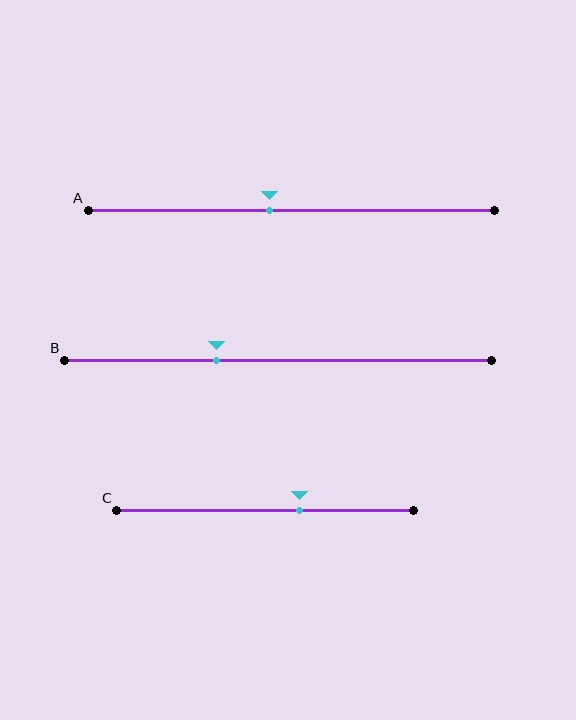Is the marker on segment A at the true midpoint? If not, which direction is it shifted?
No, the marker on segment A is shifted to the left by about 5% of the segment length.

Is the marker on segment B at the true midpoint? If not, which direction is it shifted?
No, the marker on segment B is shifted to the left by about 14% of the segment length.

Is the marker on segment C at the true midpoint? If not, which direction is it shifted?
No, the marker on segment C is shifted to the right by about 12% of the segment length.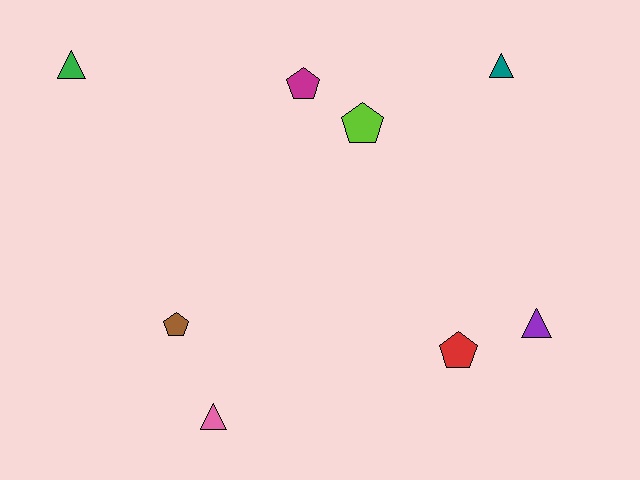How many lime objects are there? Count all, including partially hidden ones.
There is 1 lime object.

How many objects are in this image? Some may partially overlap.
There are 8 objects.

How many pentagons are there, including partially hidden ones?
There are 4 pentagons.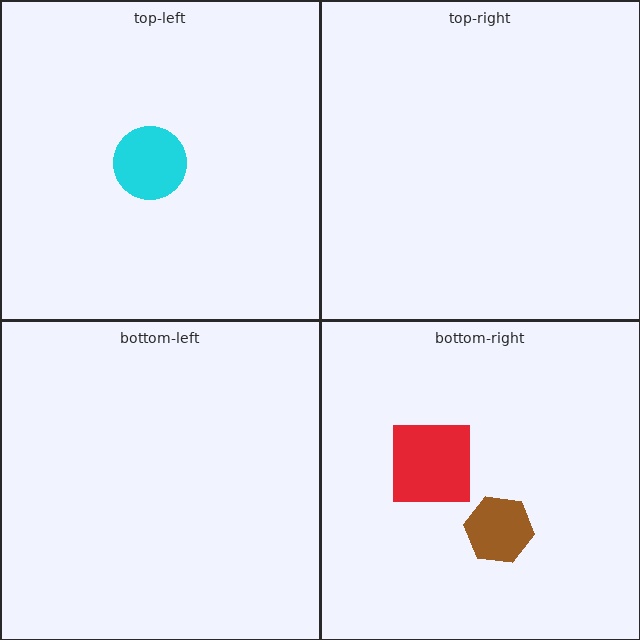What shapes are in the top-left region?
The cyan circle.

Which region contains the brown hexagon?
The bottom-right region.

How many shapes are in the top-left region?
1.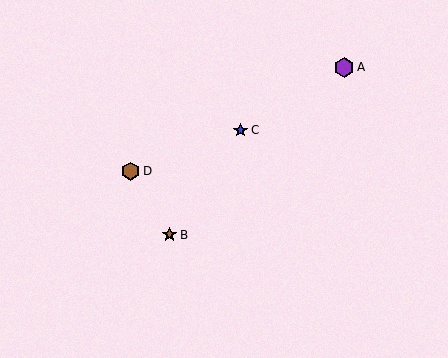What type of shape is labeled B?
Shape B is a brown star.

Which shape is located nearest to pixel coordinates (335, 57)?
The purple hexagon (labeled A) at (344, 67) is nearest to that location.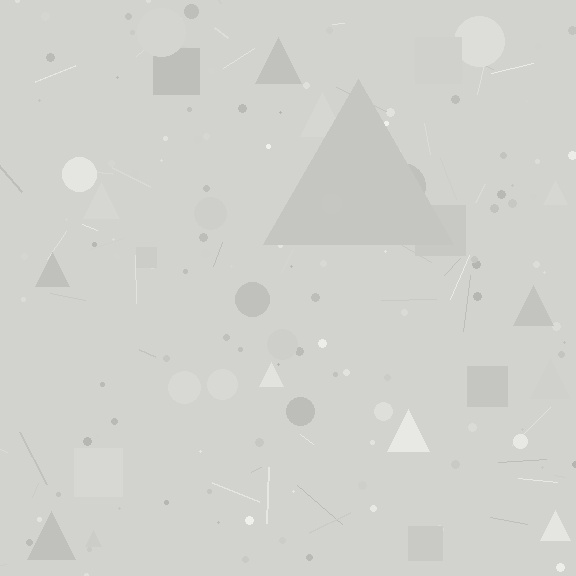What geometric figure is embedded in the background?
A triangle is embedded in the background.